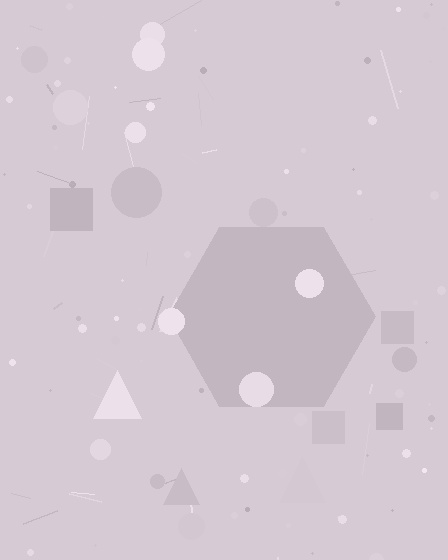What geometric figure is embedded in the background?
A hexagon is embedded in the background.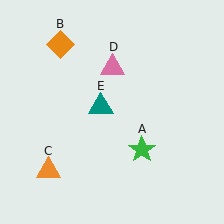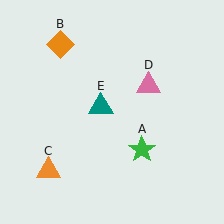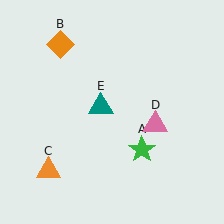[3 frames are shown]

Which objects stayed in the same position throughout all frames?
Green star (object A) and orange diamond (object B) and orange triangle (object C) and teal triangle (object E) remained stationary.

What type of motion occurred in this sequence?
The pink triangle (object D) rotated clockwise around the center of the scene.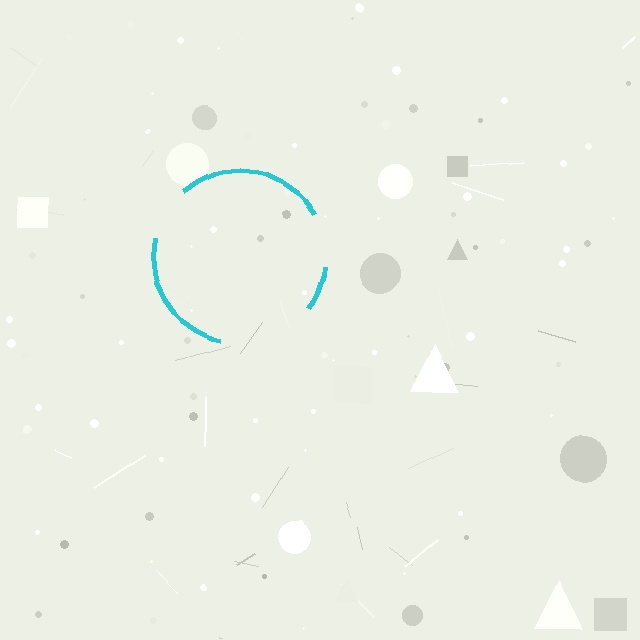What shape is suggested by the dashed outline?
The dashed outline suggests a circle.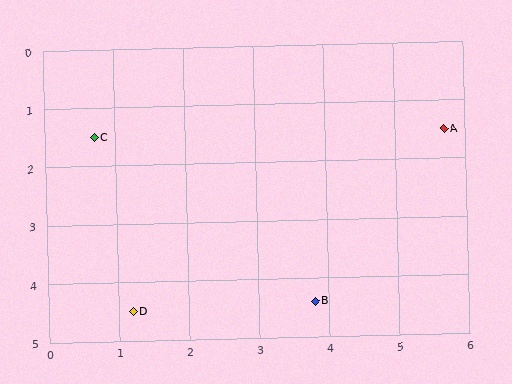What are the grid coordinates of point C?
Point C is at approximately (0.7, 1.5).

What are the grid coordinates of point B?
Point B is at approximately (3.8, 4.4).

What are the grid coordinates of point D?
Point D is at approximately (1.2, 4.5).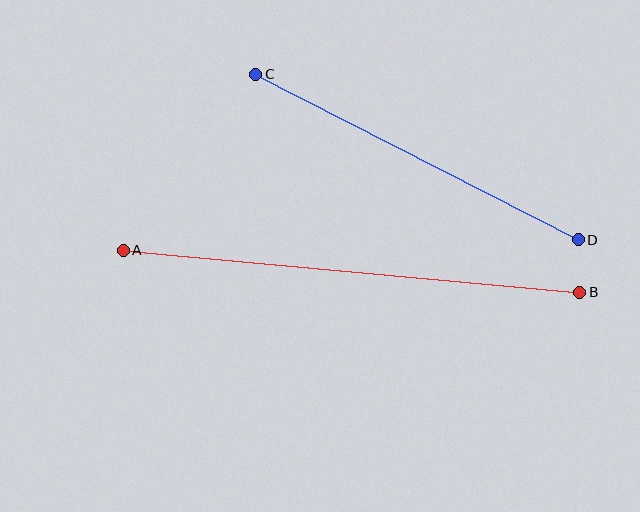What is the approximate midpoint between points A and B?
The midpoint is at approximately (351, 271) pixels.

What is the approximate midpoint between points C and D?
The midpoint is at approximately (417, 157) pixels.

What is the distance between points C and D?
The distance is approximately 362 pixels.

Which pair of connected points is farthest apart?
Points A and B are farthest apart.